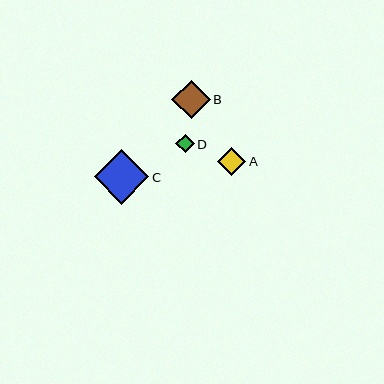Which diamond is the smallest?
Diamond D is the smallest with a size of approximately 18 pixels.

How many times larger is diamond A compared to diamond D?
Diamond A is approximately 1.5 times the size of diamond D.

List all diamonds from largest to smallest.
From largest to smallest: C, B, A, D.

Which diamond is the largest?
Diamond C is the largest with a size of approximately 55 pixels.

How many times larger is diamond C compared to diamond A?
Diamond C is approximately 2.0 times the size of diamond A.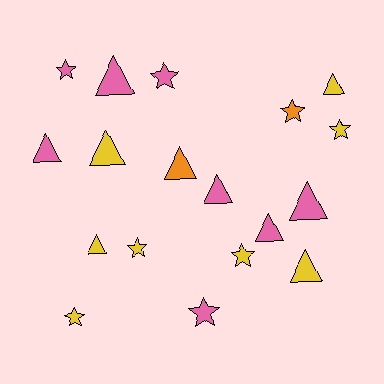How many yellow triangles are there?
There are 4 yellow triangles.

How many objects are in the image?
There are 18 objects.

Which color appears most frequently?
Yellow, with 8 objects.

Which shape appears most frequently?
Triangle, with 10 objects.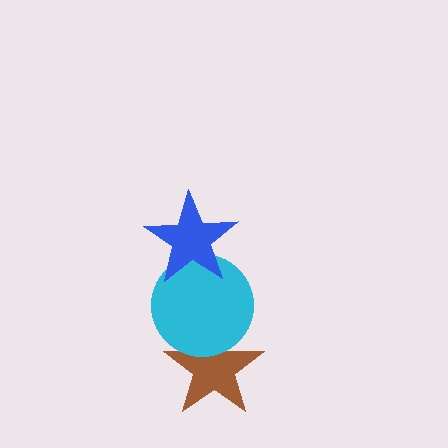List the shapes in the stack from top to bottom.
From top to bottom: the blue star, the cyan circle, the brown star.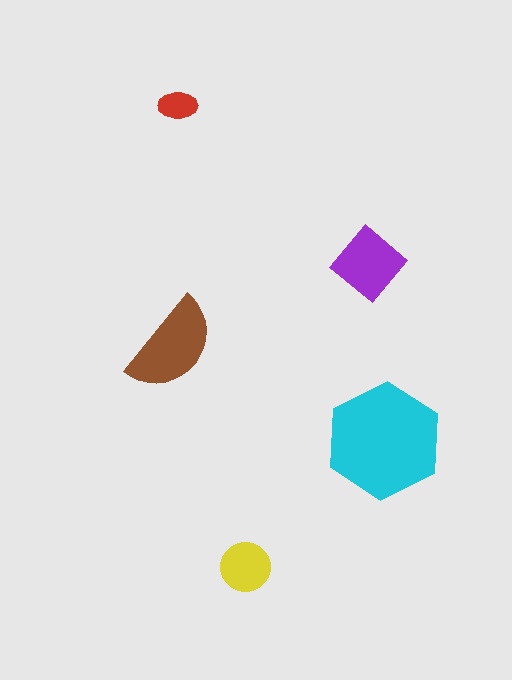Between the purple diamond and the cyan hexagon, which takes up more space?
The cyan hexagon.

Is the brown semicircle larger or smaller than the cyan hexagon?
Smaller.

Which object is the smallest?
The red ellipse.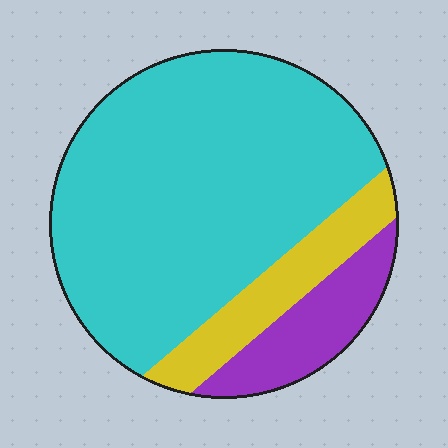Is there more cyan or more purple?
Cyan.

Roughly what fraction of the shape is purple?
Purple takes up about one eighth (1/8) of the shape.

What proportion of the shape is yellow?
Yellow takes up about one eighth (1/8) of the shape.